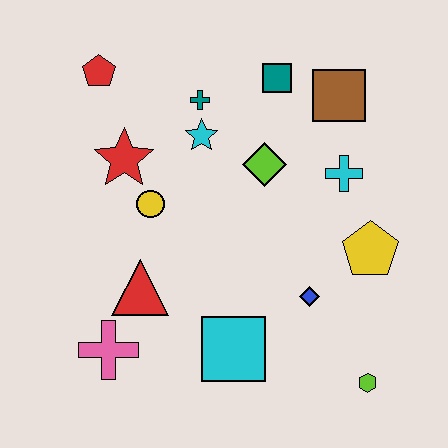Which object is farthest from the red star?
The lime hexagon is farthest from the red star.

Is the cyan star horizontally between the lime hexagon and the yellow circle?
Yes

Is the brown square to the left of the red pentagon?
No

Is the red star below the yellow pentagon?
No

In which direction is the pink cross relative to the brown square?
The pink cross is below the brown square.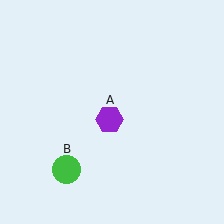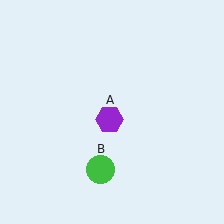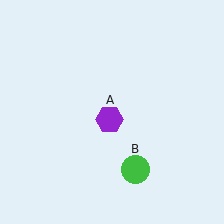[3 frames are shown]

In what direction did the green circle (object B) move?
The green circle (object B) moved right.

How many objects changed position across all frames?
1 object changed position: green circle (object B).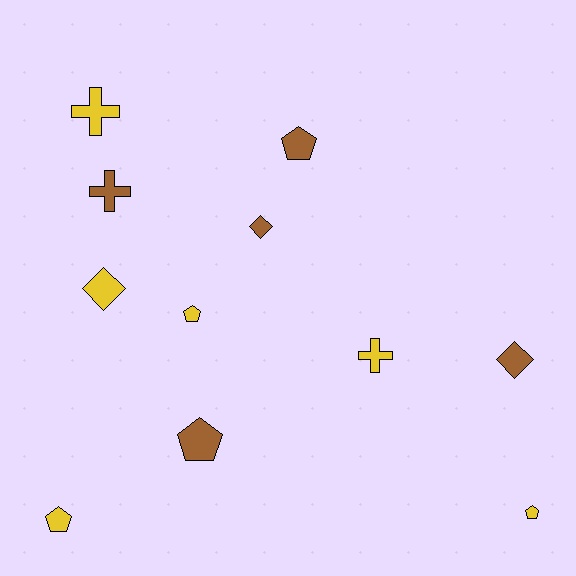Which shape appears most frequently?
Pentagon, with 5 objects.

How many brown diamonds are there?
There are 2 brown diamonds.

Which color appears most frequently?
Yellow, with 6 objects.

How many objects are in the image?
There are 11 objects.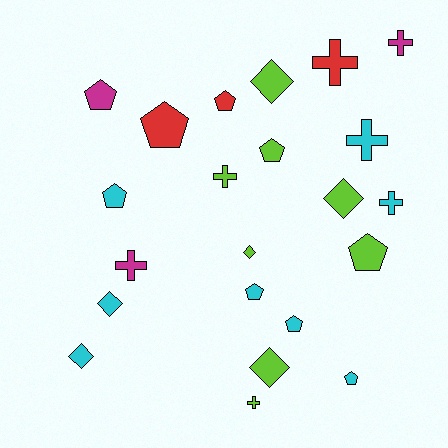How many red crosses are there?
There is 1 red cross.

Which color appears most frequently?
Cyan, with 8 objects.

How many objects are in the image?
There are 22 objects.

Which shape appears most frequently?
Pentagon, with 9 objects.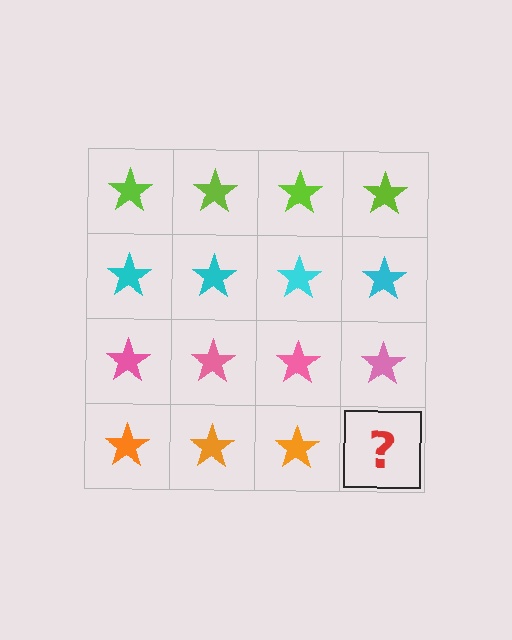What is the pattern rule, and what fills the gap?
The rule is that each row has a consistent color. The gap should be filled with an orange star.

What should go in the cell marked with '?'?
The missing cell should contain an orange star.